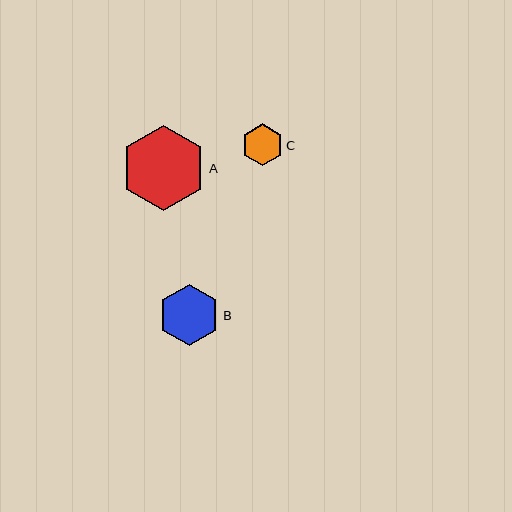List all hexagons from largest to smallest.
From largest to smallest: A, B, C.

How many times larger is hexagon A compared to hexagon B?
Hexagon A is approximately 1.4 times the size of hexagon B.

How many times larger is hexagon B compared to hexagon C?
Hexagon B is approximately 1.5 times the size of hexagon C.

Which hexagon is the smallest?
Hexagon C is the smallest with a size of approximately 42 pixels.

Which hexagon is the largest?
Hexagon A is the largest with a size of approximately 85 pixels.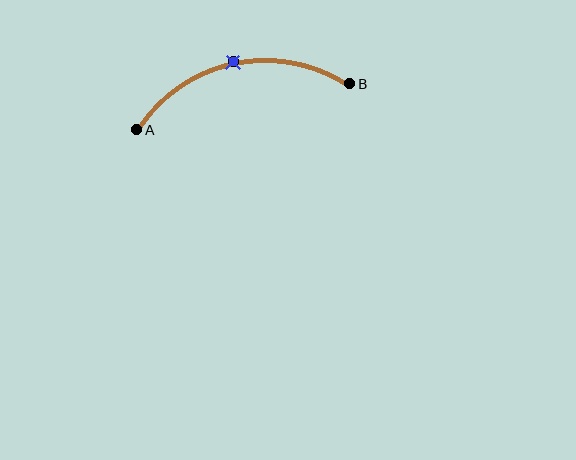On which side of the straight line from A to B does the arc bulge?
The arc bulges above the straight line connecting A and B.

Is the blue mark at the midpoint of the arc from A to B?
Yes. The blue mark lies on the arc at equal arc-length from both A and B — it is the arc midpoint.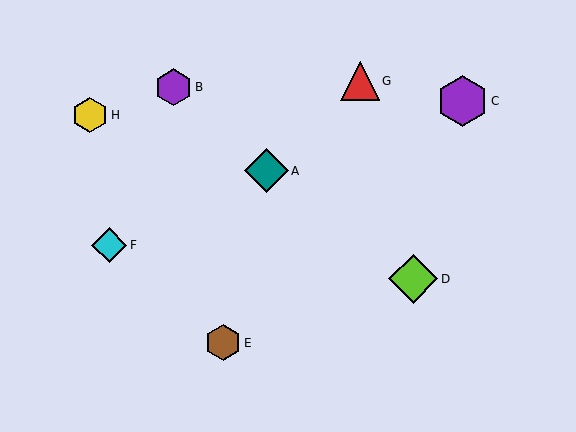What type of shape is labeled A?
Shape A is a teal diamond.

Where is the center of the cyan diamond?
The center of the cyan diamond is at (109, 245).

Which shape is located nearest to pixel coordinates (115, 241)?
The cyan diamond (labeled F) at (109, 245) is nearest to that location.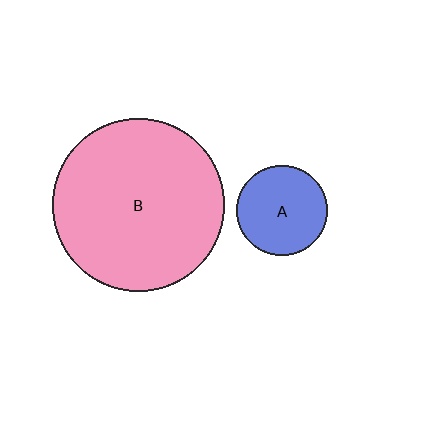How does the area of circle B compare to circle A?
Approximately 3.6 times.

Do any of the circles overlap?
No, none of the circles overlap.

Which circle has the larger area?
Circle B (pink).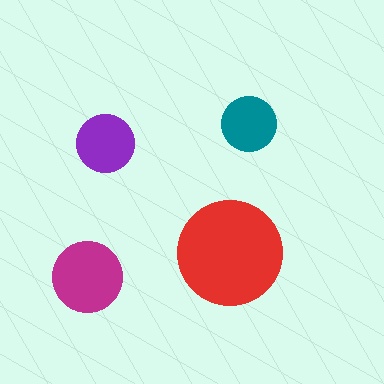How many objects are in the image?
There are 4 objects in the image.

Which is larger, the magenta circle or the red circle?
The red one.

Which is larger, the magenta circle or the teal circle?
The magenta one.